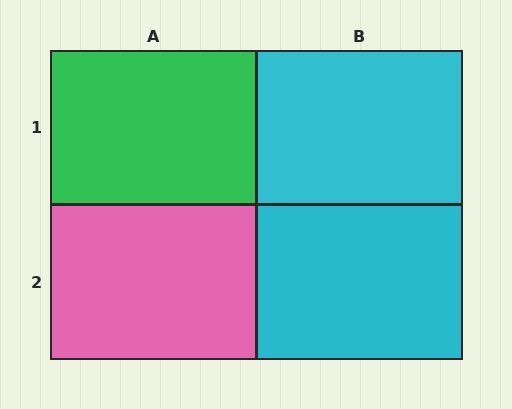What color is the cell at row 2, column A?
Pink.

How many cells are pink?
1 cell is pink.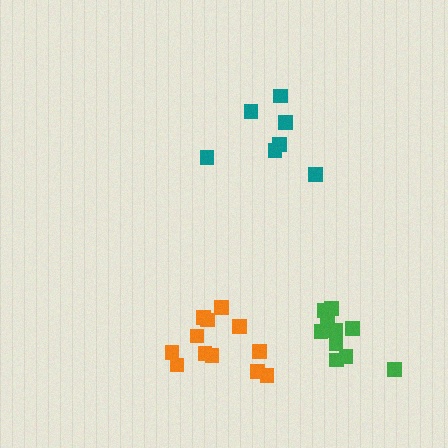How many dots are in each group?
Group 1: 7 dots, Group 2: 12 dots, Group 3: 10 dots (29 total).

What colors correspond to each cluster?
The clusters are colored: teal, orange, green.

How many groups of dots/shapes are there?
There are 3 groups.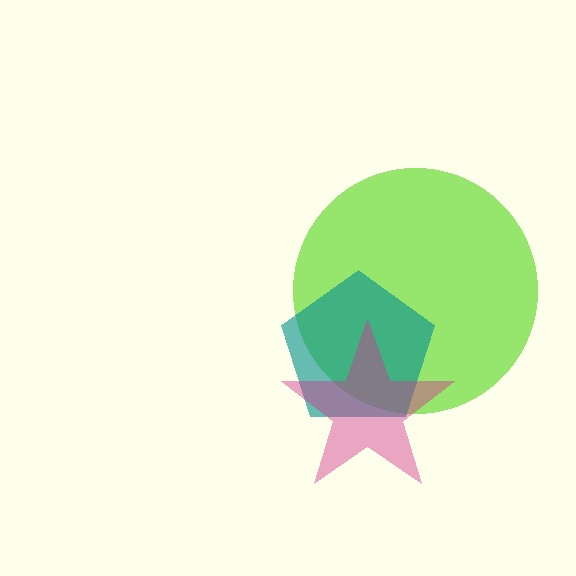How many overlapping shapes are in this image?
There are 3 overlapping shapes in the image.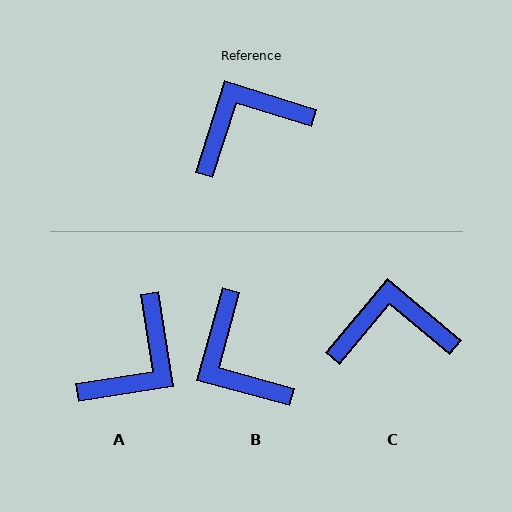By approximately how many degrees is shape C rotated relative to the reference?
Approximately 22 degrees clockwise.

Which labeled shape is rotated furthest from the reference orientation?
A, about 153 degrees away.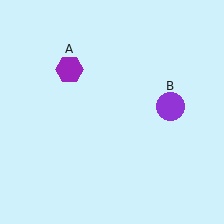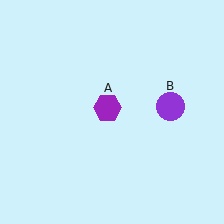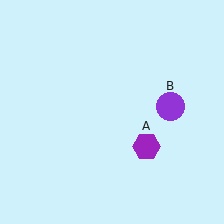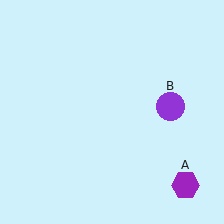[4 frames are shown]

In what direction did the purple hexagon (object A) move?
The purple hexagon (object A) moved down and to the right.